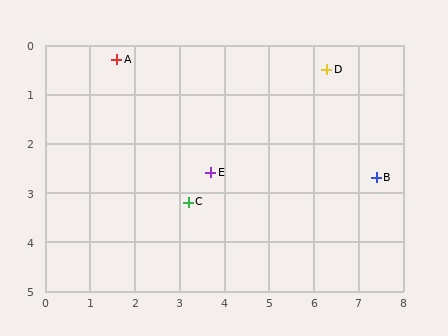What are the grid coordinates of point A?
Point A is at approximately (1.6, 0.3).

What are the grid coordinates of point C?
Point C is at approximately (3.2, 3.2).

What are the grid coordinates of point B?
Point B is at approximately (7.4, 2.7).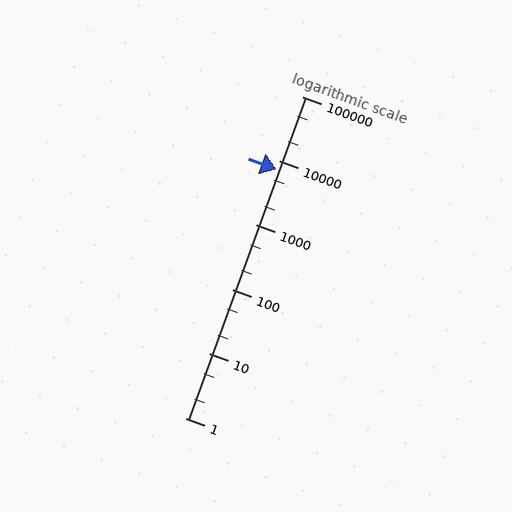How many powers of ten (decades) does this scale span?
The scale spans 5 decades, from 1 to 100000.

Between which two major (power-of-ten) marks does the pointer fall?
The pointer is between 1000 and 10000.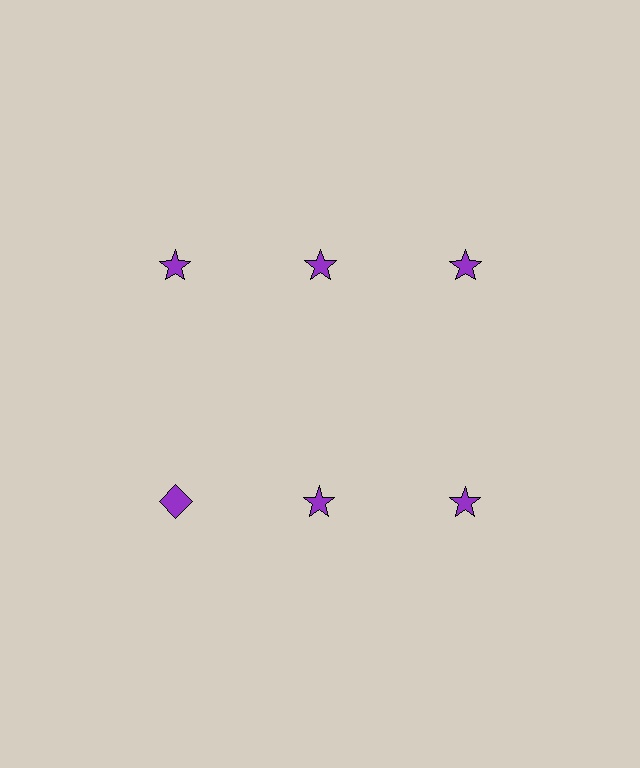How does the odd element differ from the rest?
It has a different shape: diamond instead of star.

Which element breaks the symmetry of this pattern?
The purple diamond in the second row, leftmost column breaks the symmetry. All other shapes are purple stars.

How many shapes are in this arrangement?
There are 6 shapes arranged in a grid pattern.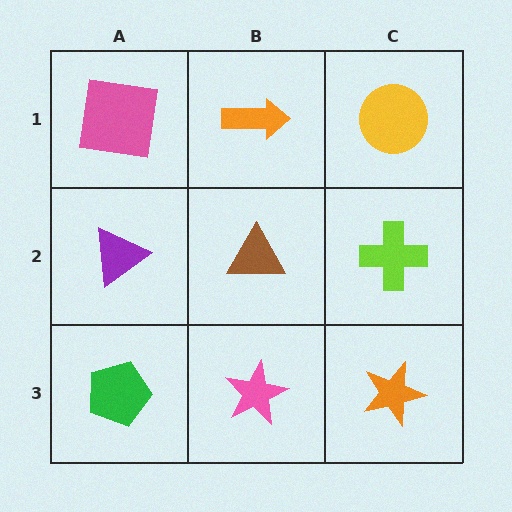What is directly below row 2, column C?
An orange star.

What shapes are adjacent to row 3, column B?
A brown triangle (row 2, column B), a green pentagon (row 3, column A), an orange star (row 3, column C).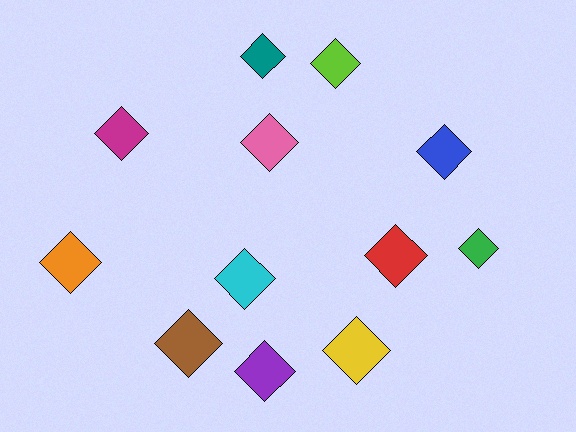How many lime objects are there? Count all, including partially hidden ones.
There is 1 lime object.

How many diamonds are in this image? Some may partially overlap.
There are 12 diamonds.